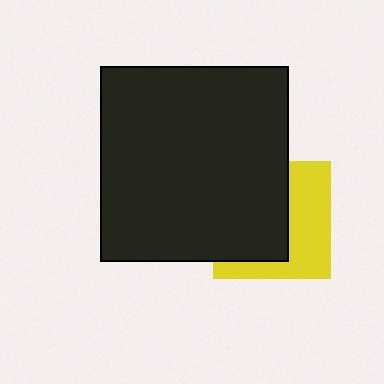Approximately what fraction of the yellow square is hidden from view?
Roughly 55% of the yellow square is hidden behind the black rectangle.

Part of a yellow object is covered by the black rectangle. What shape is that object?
It is a square.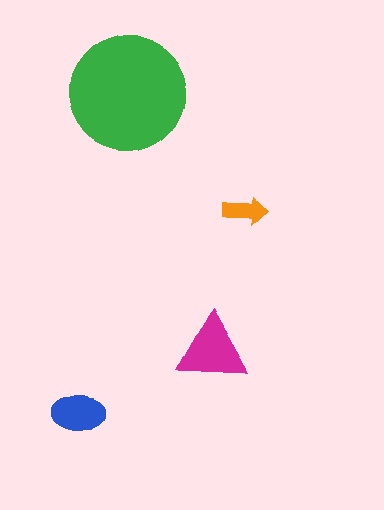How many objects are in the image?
There are 4 objects in the image.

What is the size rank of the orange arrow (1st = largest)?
4th.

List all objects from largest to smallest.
The green circle, the magenta triangle, the blue ellipse, the orange arrow.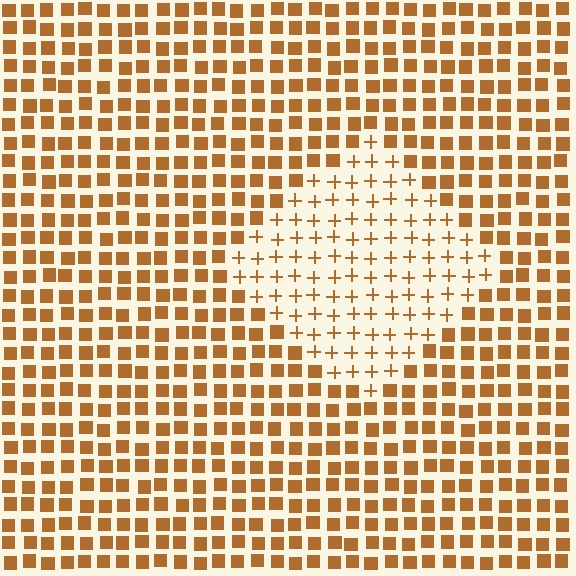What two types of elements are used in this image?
The image uses plus signs inside the diamond region and squares outside it.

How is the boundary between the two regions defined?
The boundary is defined by a change in element shape: plus signs inside vs. squares outside. All elements share the same color and spacing.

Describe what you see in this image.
The image is filled with small brown elements arranged in a uniform grid. A diamond-shaped region contains plus signs, while the surrounding area contains squares. The boundary is defined purely by the change in element shape.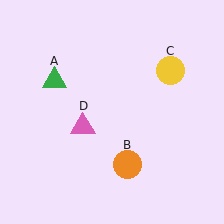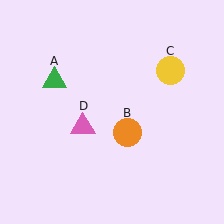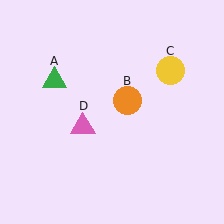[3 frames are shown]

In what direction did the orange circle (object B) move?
The orange circle (object B) moved up.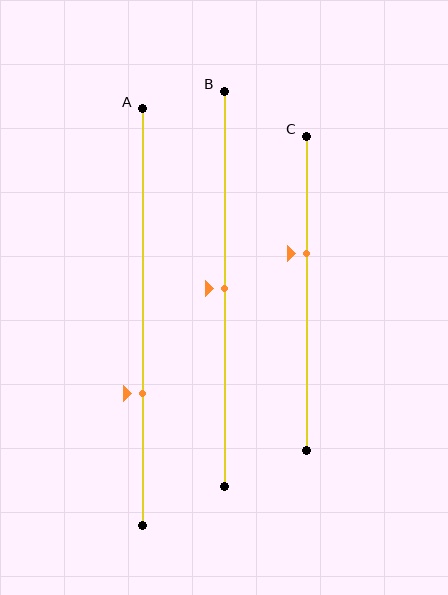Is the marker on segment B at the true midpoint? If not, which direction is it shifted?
Yes, the marker on segment B is at the true midpoint.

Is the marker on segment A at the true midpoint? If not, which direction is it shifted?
No, the marker on segment A is shifted downward by about 18% of the segment length.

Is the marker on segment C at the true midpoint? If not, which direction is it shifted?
No, the marker on segment C is shifted upward by about 13% of the segment length.